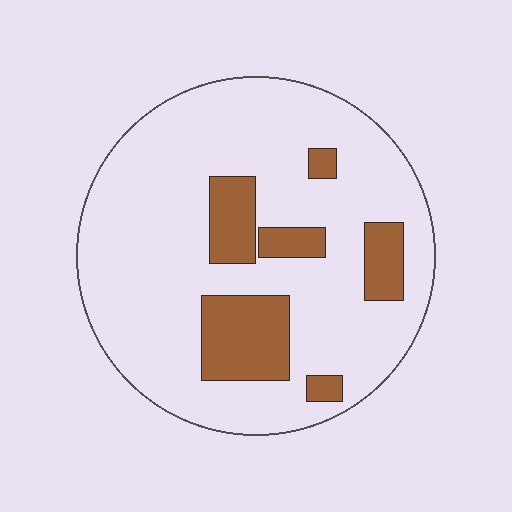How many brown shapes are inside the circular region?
6.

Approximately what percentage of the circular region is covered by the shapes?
Approximately 20%.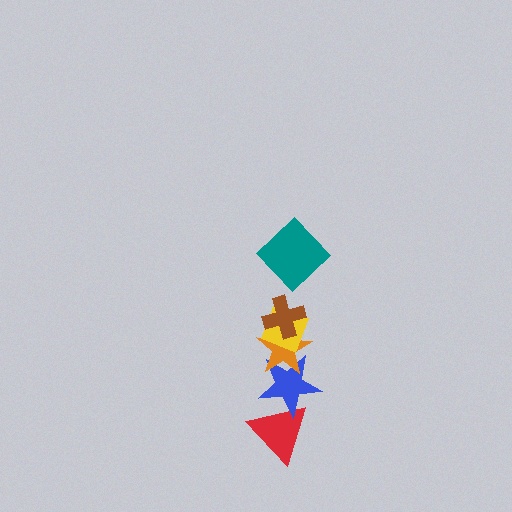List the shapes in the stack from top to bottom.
From top to bottom: the teal diamond, the brown cross, the yellow diamond, the orange star, the blue star, the red triangle.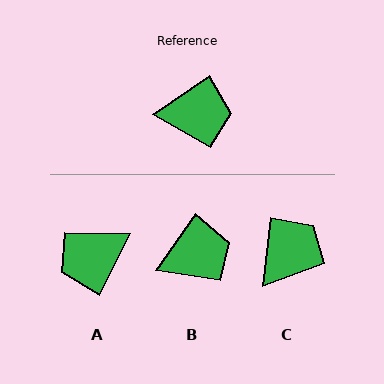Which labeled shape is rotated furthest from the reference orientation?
A, about 151 degrees away.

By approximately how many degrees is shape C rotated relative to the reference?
Approximately 49 degrees counter-clockwise.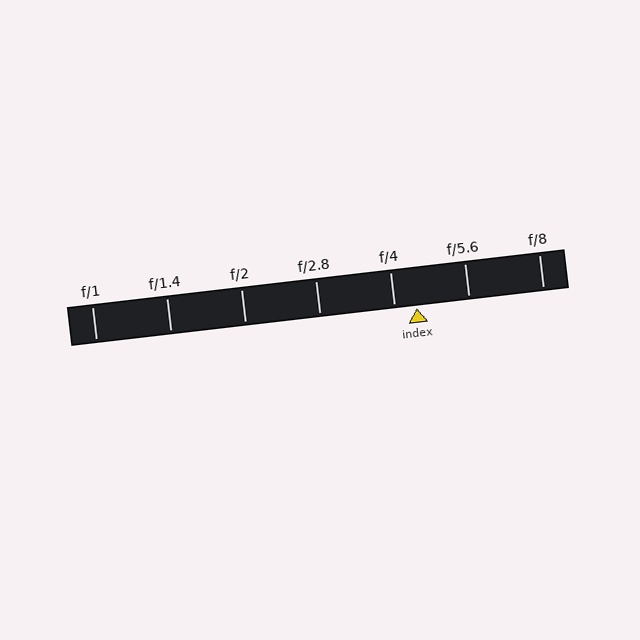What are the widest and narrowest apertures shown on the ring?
The widest aperture shown is f/1 and the narrowest is f/8.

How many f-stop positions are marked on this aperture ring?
There are 7 f-stop positions marked.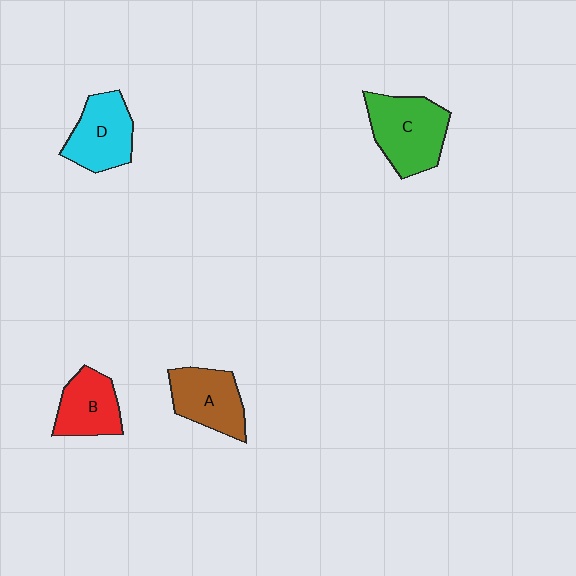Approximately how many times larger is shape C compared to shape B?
Approximately 1.4 times.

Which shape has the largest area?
Shape C (green).